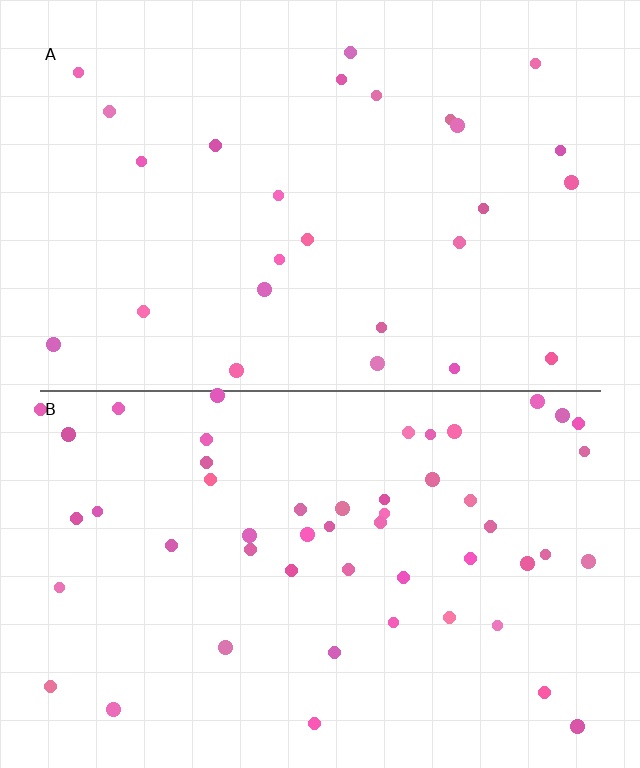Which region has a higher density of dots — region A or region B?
B (the bottom).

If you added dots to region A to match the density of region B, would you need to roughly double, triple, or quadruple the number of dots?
Approximately double.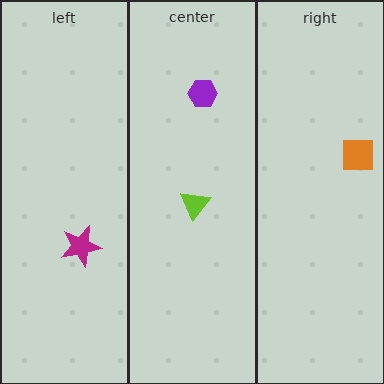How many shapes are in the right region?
1.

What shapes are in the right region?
The orange square.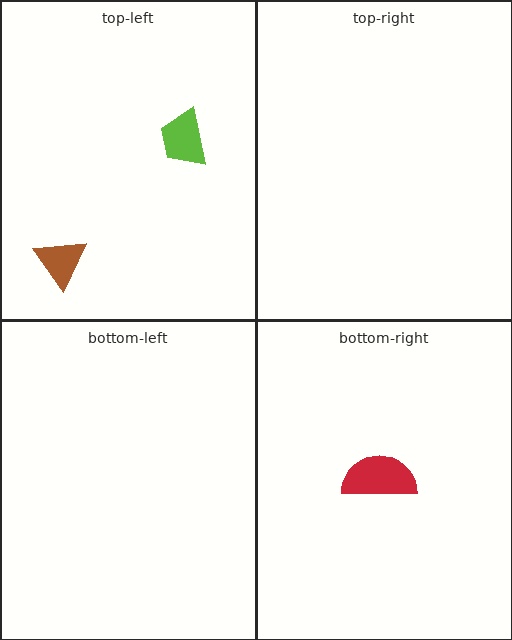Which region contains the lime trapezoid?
The top-left region.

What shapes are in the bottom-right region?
The red semicircle.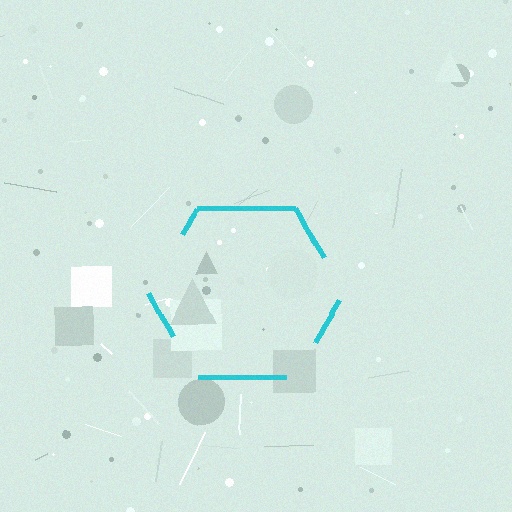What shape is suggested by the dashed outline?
The dashed outline suggests a hexagon.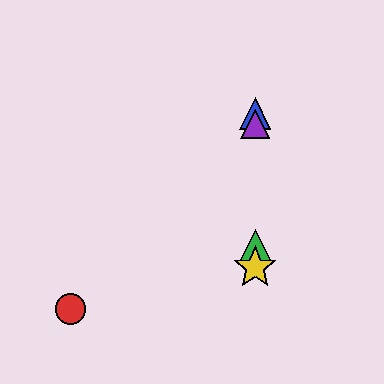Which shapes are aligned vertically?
The blue triangle, the green triangle, the yellow star, the purple triangle are aligned vertically.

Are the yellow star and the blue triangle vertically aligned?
Yes, both are at x≈255.